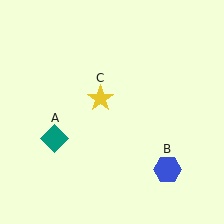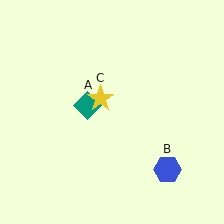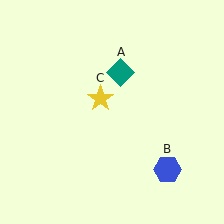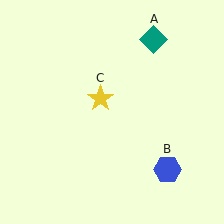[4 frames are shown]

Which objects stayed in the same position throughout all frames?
Blue hexagon (object B) and yellow star (object C) remained stationary.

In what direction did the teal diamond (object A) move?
The teal diamond (object A) moved up and to the right.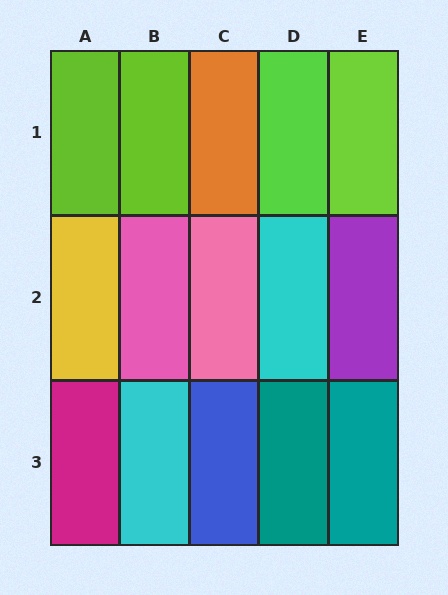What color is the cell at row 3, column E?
Teal.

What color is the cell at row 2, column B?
Pink.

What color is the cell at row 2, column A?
Yellow.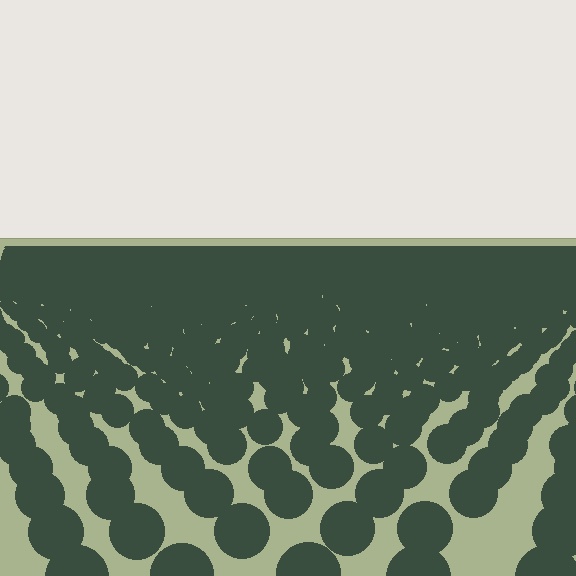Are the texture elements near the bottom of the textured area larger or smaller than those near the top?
Larger. Near the bottom, elements are closer to the viewer and appear at a bigger on-screen size.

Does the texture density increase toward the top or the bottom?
Density increases toward the top.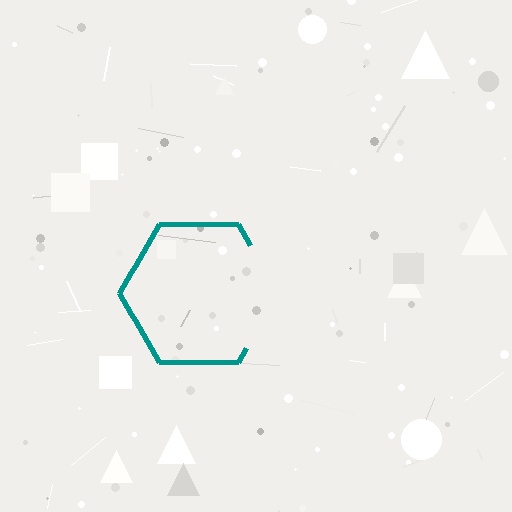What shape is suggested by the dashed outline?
The dashed outline suggests a hexagon.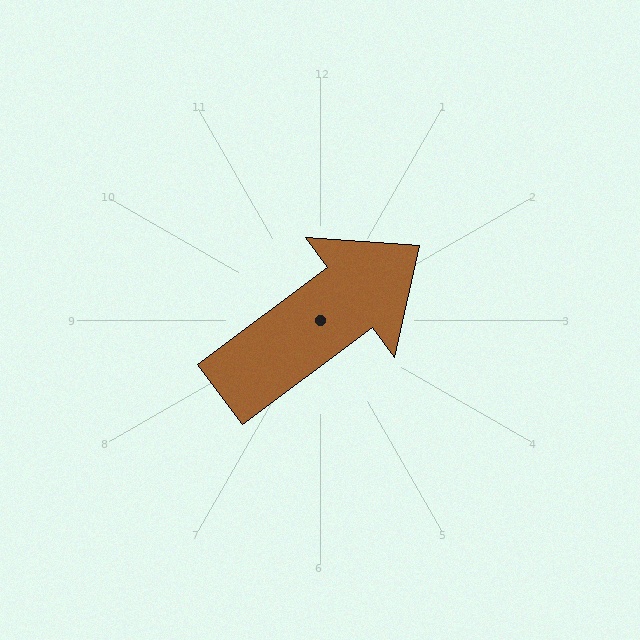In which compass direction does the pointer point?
Northeast.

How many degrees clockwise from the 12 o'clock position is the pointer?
Approximately 53 degrees.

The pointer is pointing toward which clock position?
Roughly 2 o'clock.